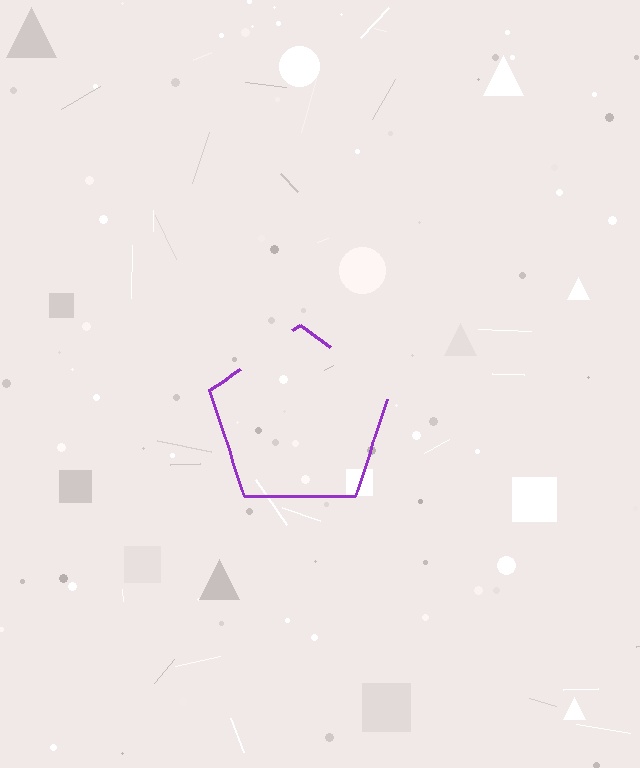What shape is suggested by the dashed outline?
The dashed outline suggests a pentagon.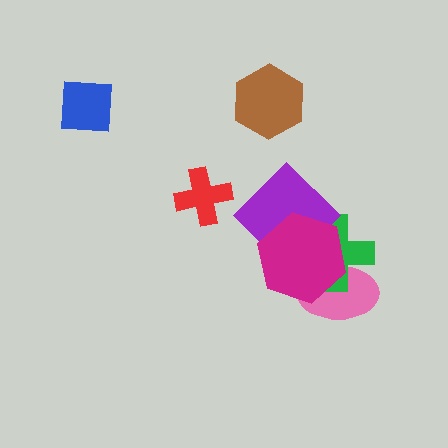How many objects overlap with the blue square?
0 objects overlap with the blue square.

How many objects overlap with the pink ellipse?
2 objects overlap with the pink ellipse.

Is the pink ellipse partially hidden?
Yes, it is partially covered by another shape.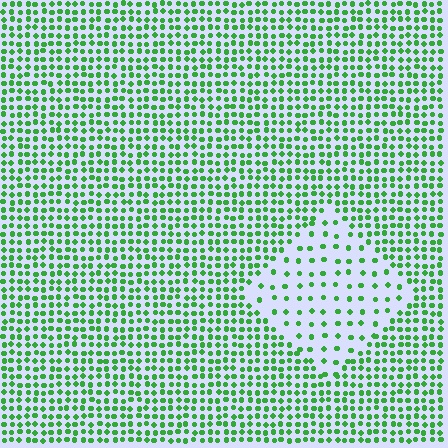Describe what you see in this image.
The image contains small green elements arranged at two different densities. A diamond-shaped region is visible where the elements are less densely packed than the surrounding area.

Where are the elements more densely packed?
The elements are more densely packed outside the diamond boundary.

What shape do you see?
I see a diamond.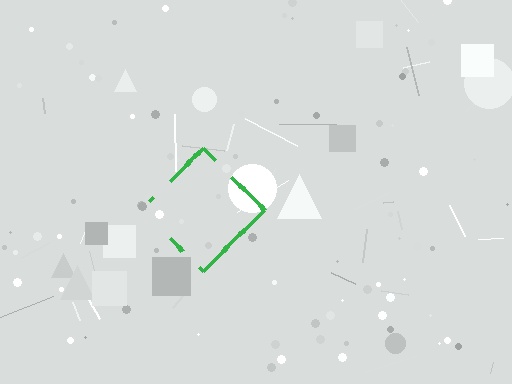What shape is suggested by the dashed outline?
The dashed outline suggests a diamond.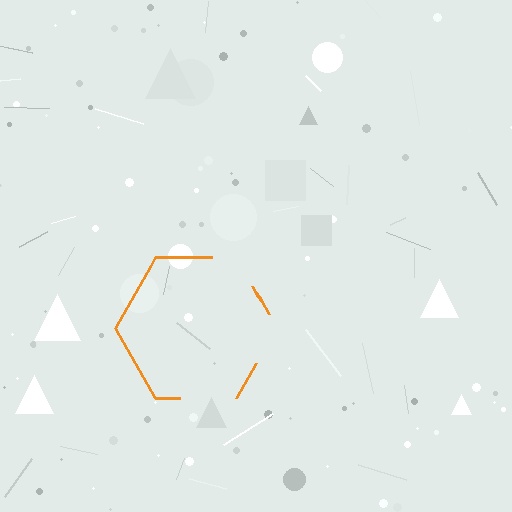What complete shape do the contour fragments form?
The contour fragments form a hexagon.